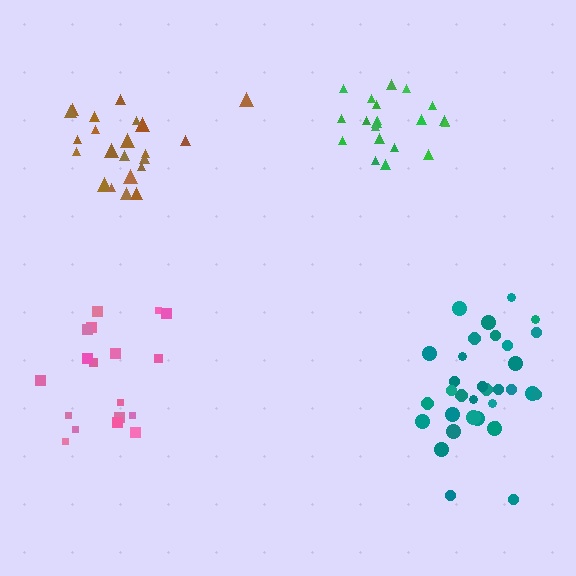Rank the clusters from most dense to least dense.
green, brown, teal, pink.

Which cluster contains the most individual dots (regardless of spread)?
Teal (33).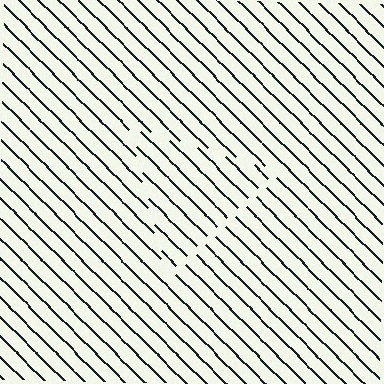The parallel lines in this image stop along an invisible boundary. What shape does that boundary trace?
An illusory triangle. The interior of the shape contains the same grating, shifted by half a period — the contour is defined by the phase discontinuity where line-ends from the inner and outer gratings abut.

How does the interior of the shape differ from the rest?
The interior of the shape contains the same grating, shifted by half a period — the contour is defined by the phase discontinuity where line-ends from the inner and outer gratings abut.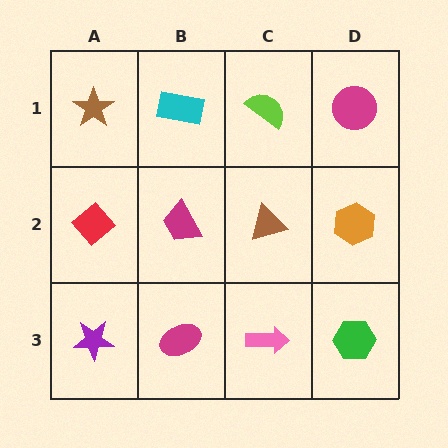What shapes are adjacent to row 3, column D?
An orange hexagon (row 2, column D), a pink arrow (row 3, column C).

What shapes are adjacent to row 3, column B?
A magenta trapezoid (row 2, column B), a purple star (row 3, column A), a pink arrow (row 3, column C).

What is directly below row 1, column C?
A brown triangle.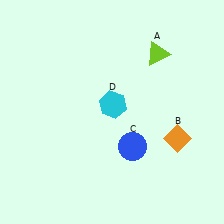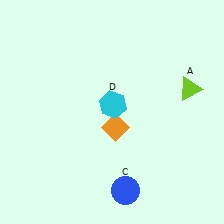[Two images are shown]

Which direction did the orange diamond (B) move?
The orange diamond (B) moved left.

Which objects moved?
The objects that moved are: the lime triangle (A), the orange diamond (B), the blue circle (C).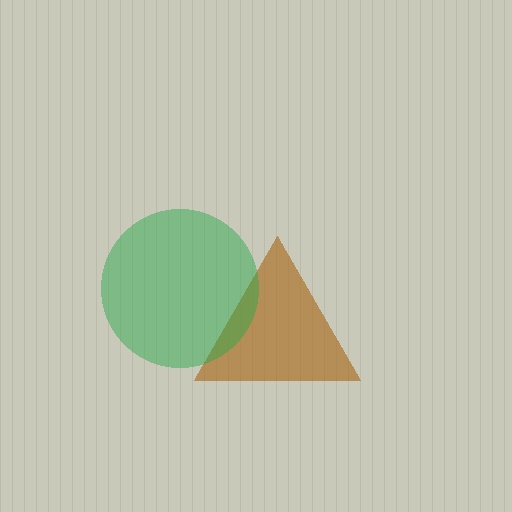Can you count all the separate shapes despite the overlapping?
Yes, there are 2 separate shapes.